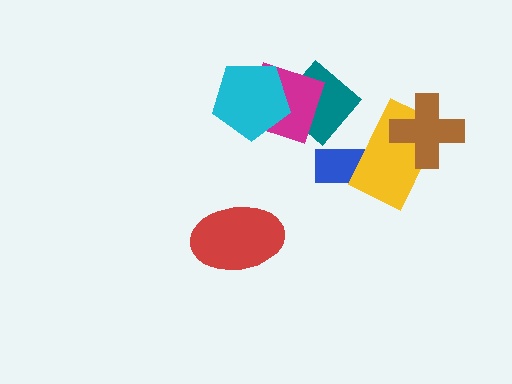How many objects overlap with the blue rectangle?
1 object overlaps with the blue rectangle.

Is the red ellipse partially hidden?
No, no other shape covers it.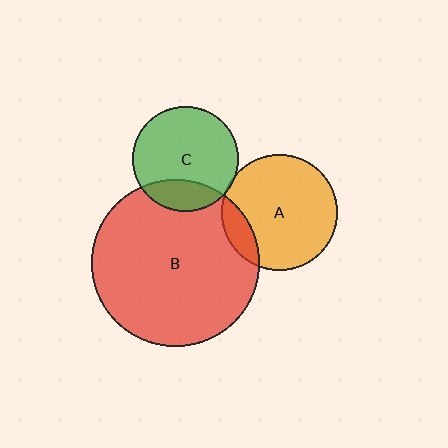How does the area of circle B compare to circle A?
Approximately 2.1 times.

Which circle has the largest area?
Circle B (red).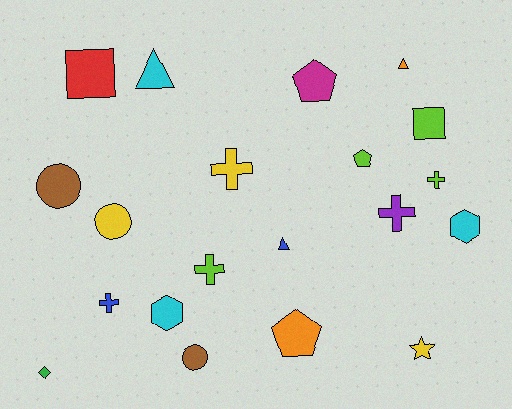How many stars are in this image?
There is 1 star.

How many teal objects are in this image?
There are no teal objects.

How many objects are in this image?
There are 20 objects.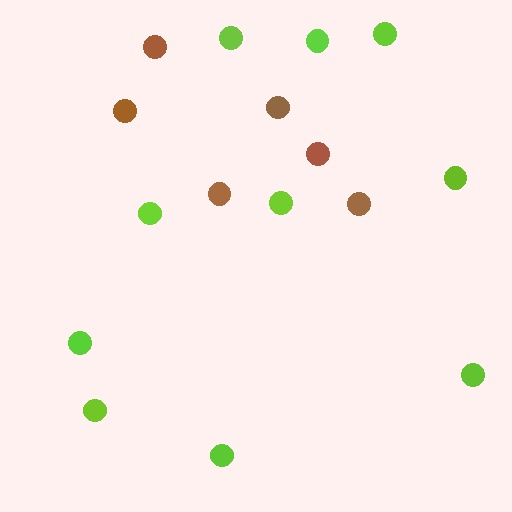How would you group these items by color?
There are 2 groups: one group of lime circles (10) and one group of brown circles (6).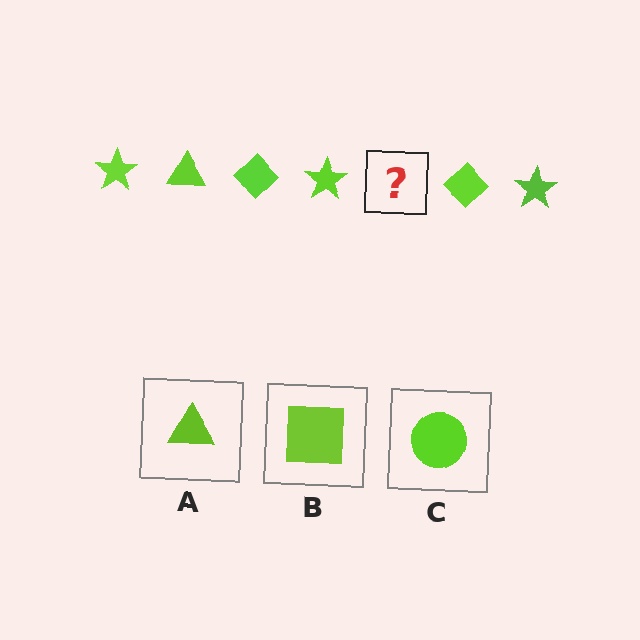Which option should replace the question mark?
Option A.